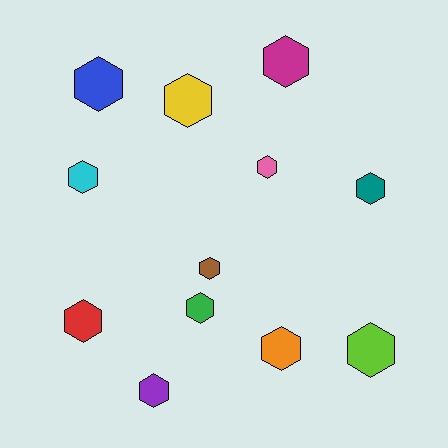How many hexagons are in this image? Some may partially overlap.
There are 12 hexagons.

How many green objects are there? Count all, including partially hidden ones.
There is 1 green object.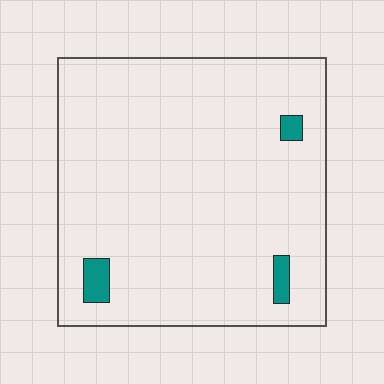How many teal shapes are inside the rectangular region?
3.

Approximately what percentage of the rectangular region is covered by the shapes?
Approximately 5%.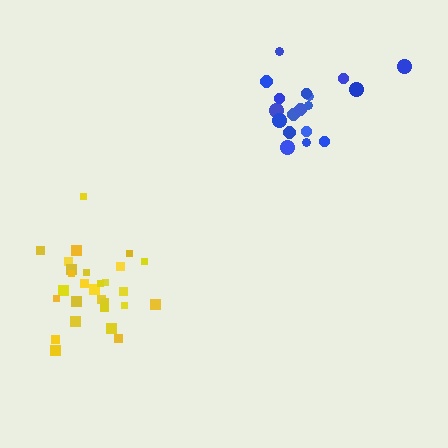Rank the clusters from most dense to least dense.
yellow, blue.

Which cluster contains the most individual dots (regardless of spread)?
Yellow (28).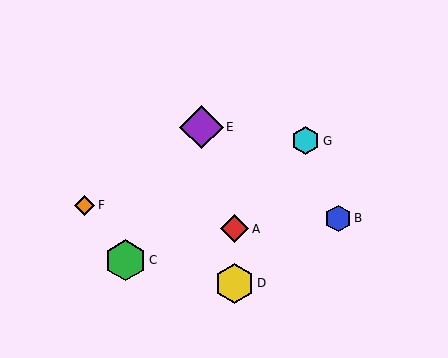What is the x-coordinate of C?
Object C is at x≈125.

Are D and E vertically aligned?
No, D is at x≈234 and E is at x≈201.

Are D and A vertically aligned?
Yes, both are at x≈234.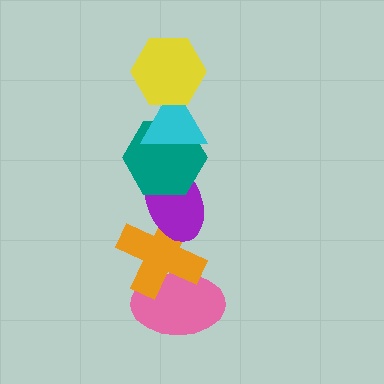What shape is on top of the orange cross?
The purple ellipse is on top of the orange cross.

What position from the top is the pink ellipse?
The pink ellipse is 6th from the top.